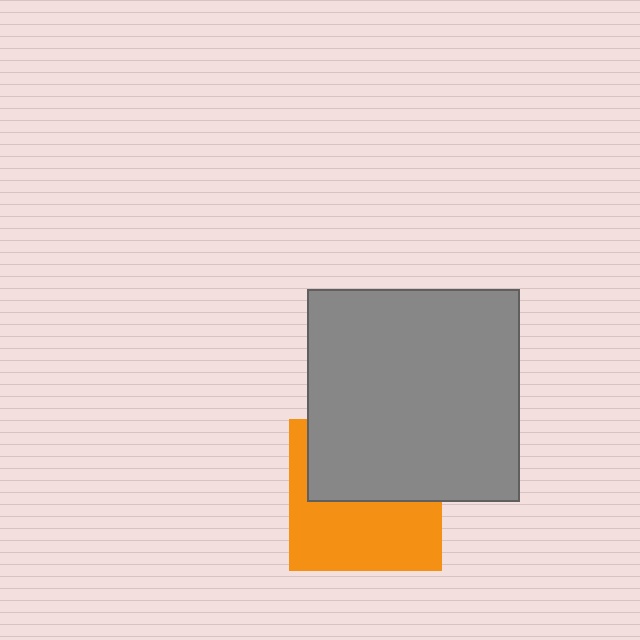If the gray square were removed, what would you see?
You would see the complete orange square.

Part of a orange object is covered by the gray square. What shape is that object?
It is a square.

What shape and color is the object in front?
The object in front is a gray square.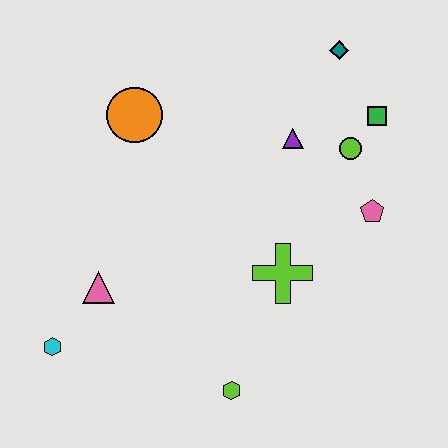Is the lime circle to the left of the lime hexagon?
No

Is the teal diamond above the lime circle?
Yes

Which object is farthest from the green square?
The cyan hexagon is farthest from the green square.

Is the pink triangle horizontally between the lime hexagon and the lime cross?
No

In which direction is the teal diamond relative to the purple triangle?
The teal diamond is above the purple triangle.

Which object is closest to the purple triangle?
The lime circle is closest to the purple triangle.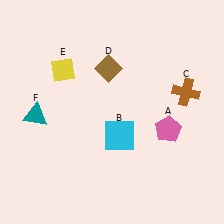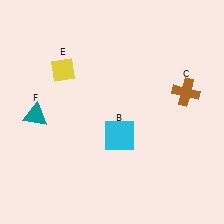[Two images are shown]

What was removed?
The pink pentagon (A), the brown diamond (D) were removed in Image 2.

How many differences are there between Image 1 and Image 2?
There are 2 differences between the two images.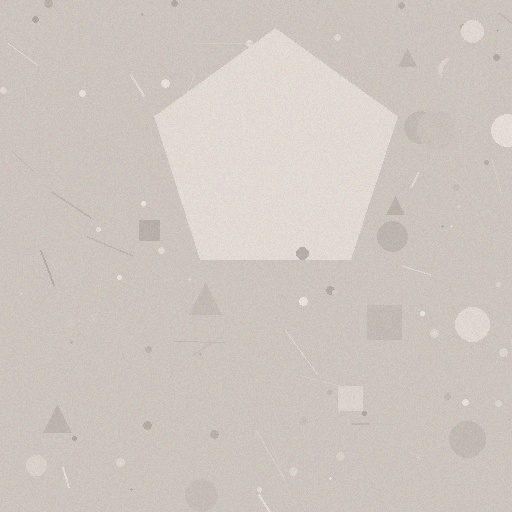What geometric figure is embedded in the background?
A pentagon is embedded in the background.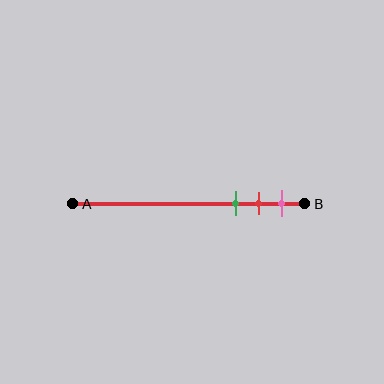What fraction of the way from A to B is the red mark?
The red mark is approximately 80% (0.8) of the way from A to B.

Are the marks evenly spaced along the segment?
Yes, the marks are approximately evenly spaced.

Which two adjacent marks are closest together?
The red and pink marks are the closest adjacent pair.